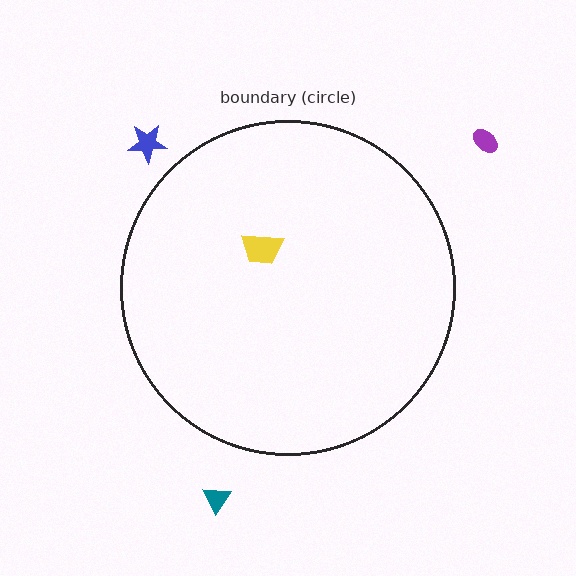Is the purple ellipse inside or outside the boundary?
Outside.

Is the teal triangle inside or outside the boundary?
Outside.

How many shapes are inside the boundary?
1 inside, 3 outside.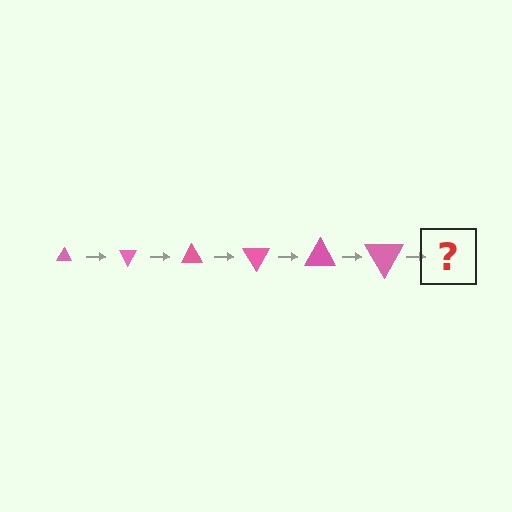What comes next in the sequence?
The next element should be a triangle, larger than the previous one and rotated 360 degrees from the start.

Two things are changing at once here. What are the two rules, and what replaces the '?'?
The two rules are that the triangle grows larger each step and it rotates 60 degrees each step. The '?' should be a triangle, larger than the previous one and rotated 360 degrees from the start.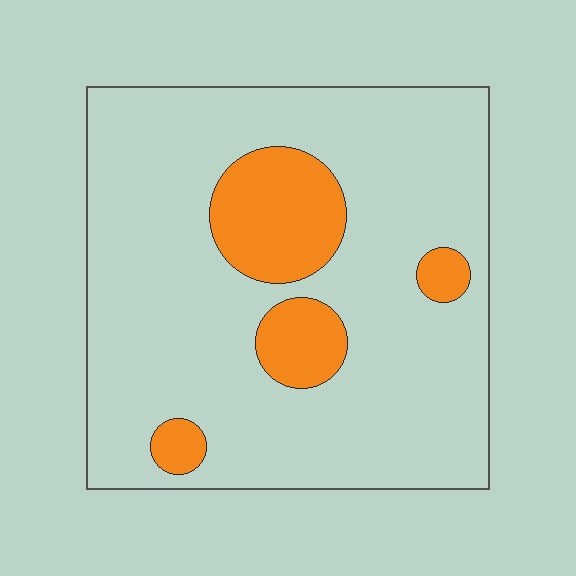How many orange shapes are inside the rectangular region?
4.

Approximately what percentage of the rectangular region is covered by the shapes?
Approximately 15%.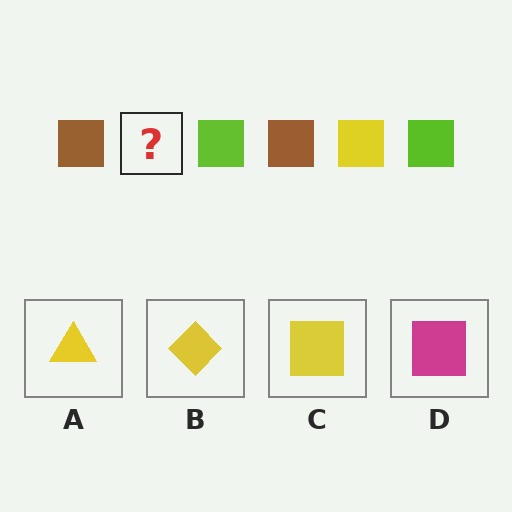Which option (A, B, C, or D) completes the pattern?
C.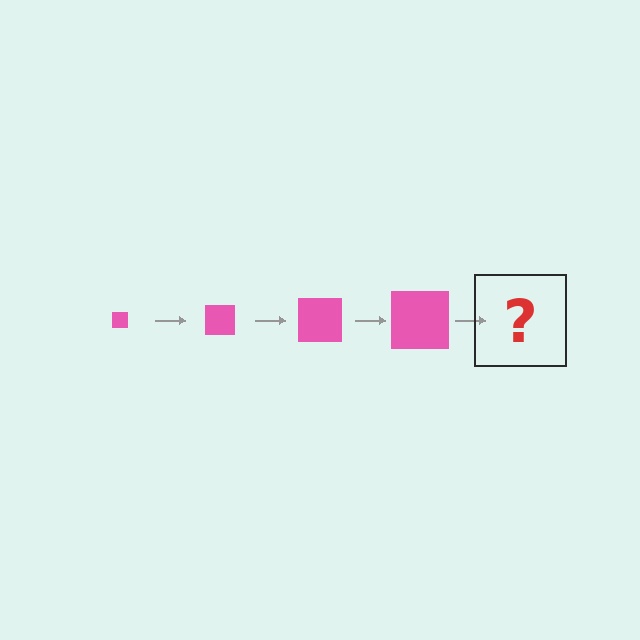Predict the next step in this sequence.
The next step is a pink square, larger than the previous one.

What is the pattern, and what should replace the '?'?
The pattern is that the square gets progressively larger each step. The '?' should be a pink square, larger than the previous one.